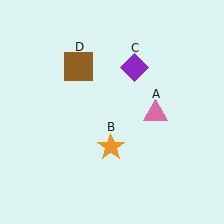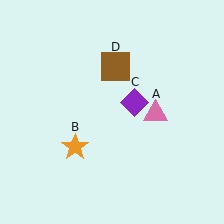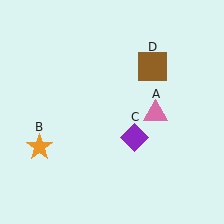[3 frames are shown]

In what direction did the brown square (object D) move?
The brown square (object D) moved right.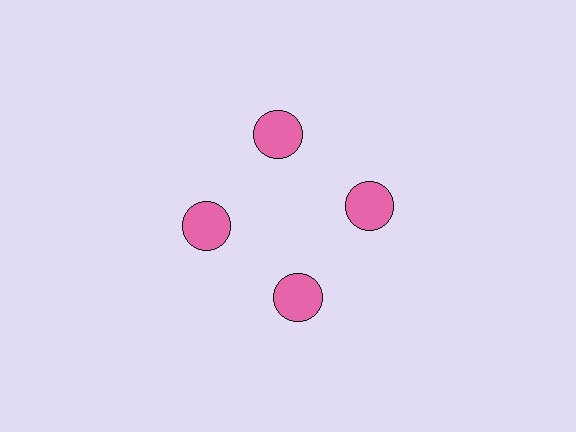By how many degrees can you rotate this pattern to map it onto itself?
The pattern maps onto itself every 90 degrees of rotation.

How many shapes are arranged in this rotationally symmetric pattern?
There are 4 shapes, arranged in 4 groups of 1.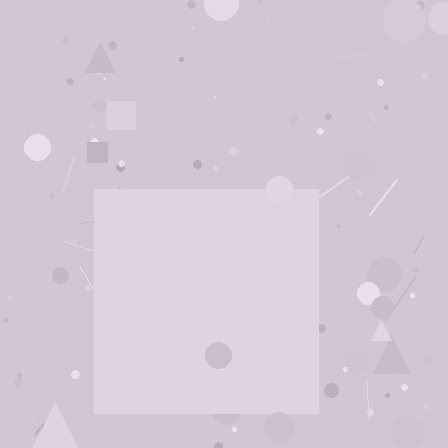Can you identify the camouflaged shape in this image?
The camouflaged shape is a square.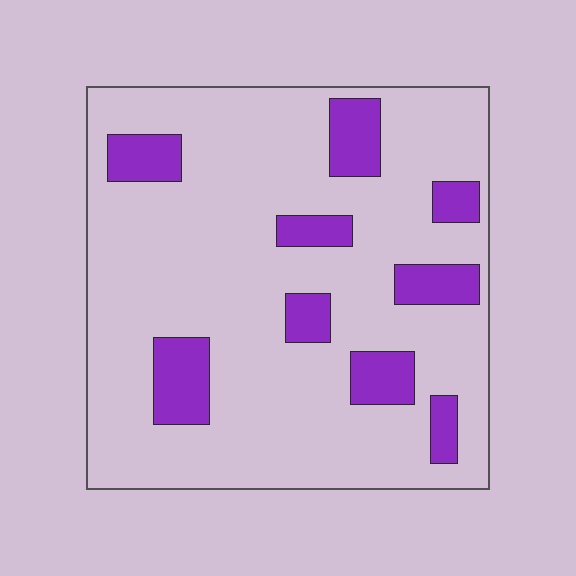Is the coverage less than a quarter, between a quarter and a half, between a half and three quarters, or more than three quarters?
Less than a quarter.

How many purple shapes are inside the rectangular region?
9.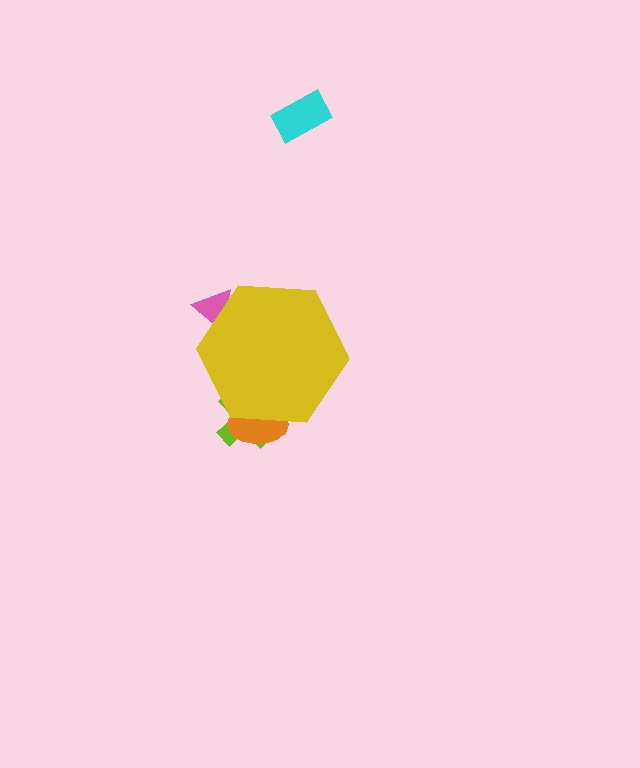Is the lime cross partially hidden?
Yes, the lime cross is partially hidden behind the yellow hexagon.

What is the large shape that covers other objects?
A yellow hexagon.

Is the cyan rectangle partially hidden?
No, the cyan rectangle is fully visible.